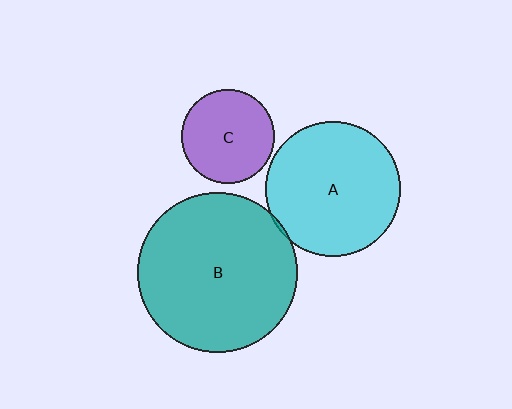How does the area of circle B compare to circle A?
Approximately 1.4 times.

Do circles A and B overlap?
Yes.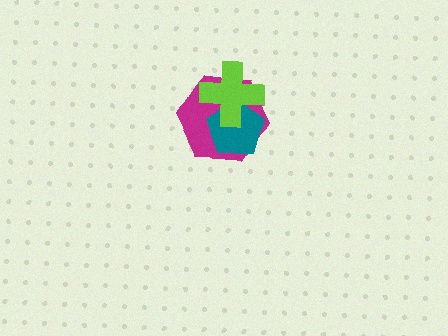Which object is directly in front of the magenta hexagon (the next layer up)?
The teal pentagon is directly in front of the magenta hexagon.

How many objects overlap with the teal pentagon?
2 objects overlap with the teal pentagon.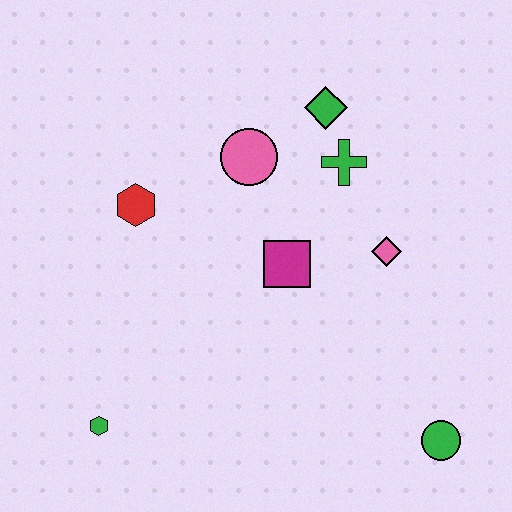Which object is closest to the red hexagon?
The pink circle is closest to the red hexagon.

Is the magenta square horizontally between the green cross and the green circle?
No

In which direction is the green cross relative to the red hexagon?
The green cross is to the right of the red hexagon.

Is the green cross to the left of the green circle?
Yes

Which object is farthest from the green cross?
The green hexagon is farthest from the green cross.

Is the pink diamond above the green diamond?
No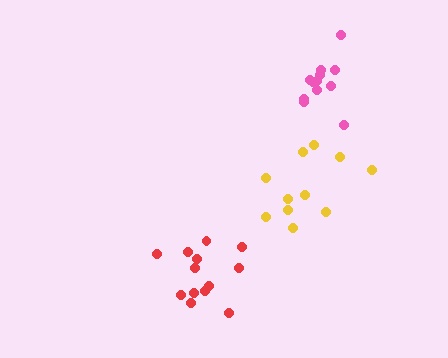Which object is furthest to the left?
The red cluster is leftmost.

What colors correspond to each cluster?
The clusters are colored: red, pink, yellow.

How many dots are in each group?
Group 1: 13 dots, Group 2: 12 dots, Group 3: 11 dots (36 total).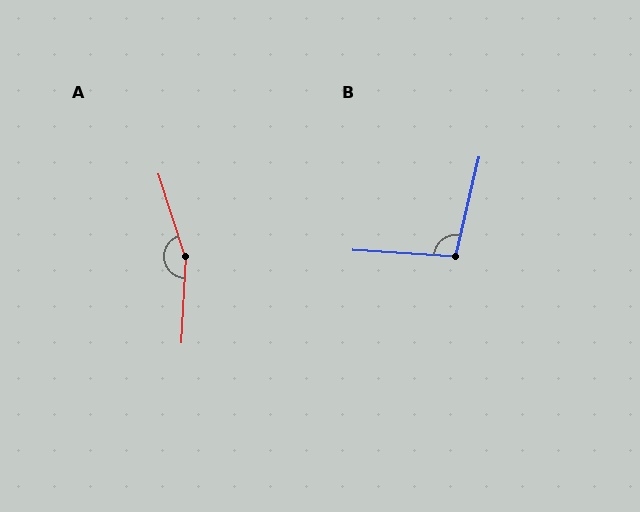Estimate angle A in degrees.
Approximately 160 degrees.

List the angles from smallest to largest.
B (100°), A (160°).